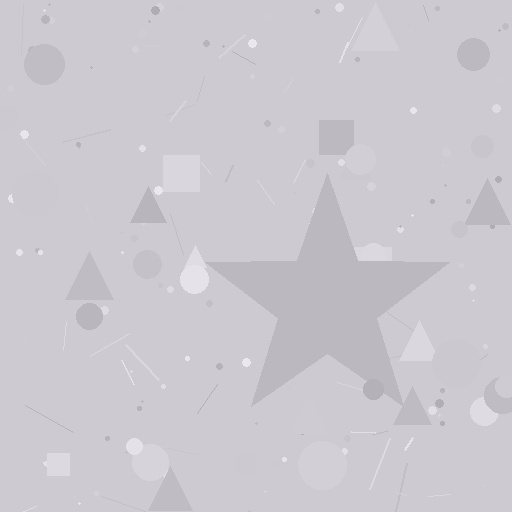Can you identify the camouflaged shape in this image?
The camouflaged shape is a star.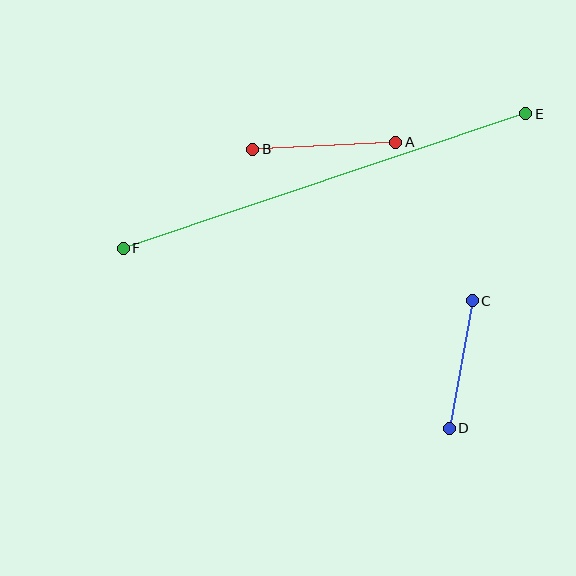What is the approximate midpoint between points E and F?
The midpoint is at approximately (325, 181) pixels.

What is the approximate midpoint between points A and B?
The midpoint is at approximately (324, 146) pixels.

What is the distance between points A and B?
The distance is approximately 143 pixels.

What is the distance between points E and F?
The distance is approximately 425 pixels.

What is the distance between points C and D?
The distance is approximately 130 pixels.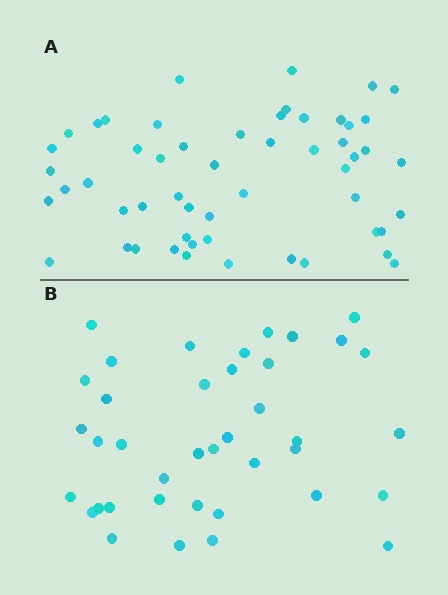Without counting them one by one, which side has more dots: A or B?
Region A (the top region) has more dots.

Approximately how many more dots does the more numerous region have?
Region A has approximately 15 more dots than region B.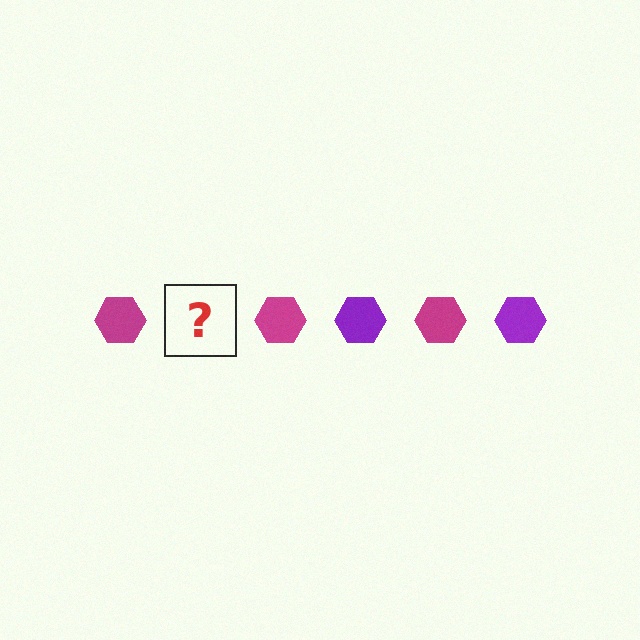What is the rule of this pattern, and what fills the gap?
The rule is that the pattern cycles through magenta, purple hexagons. The gap should be filled with a purple hexagon.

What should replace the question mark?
The question mark should be replaced with a purple hexagon.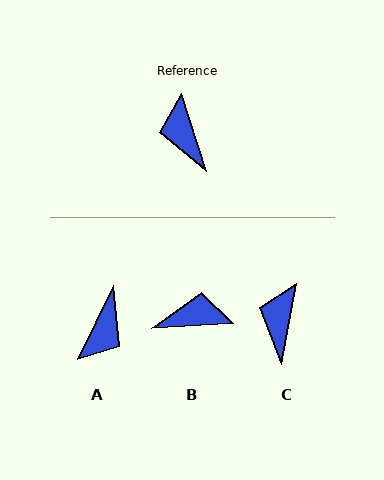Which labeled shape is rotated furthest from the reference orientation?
A, about 136 degrees away.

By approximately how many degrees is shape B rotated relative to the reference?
Approximately 105 degrees clockwise.